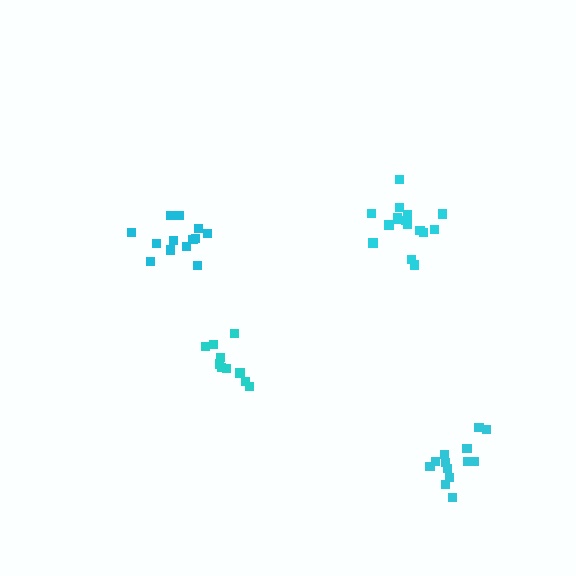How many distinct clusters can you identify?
There are 4 distinct clusters.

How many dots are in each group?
Group 1: 10 dots, Group 2: 16 dots, Group 3: 13 dots, Group 4: 13 dots (52 total).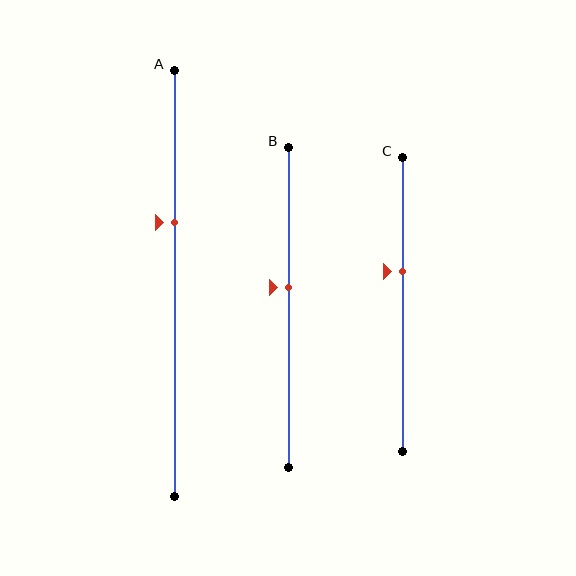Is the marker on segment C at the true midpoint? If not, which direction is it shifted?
No, the marker on segment C is shifted upward by about 11% of the segment length.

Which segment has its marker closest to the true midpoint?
Segment B has its marker closest to the true midpoint.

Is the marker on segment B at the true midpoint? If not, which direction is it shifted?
No, the marker on segment B is shifted upward by about 6% of the segment length.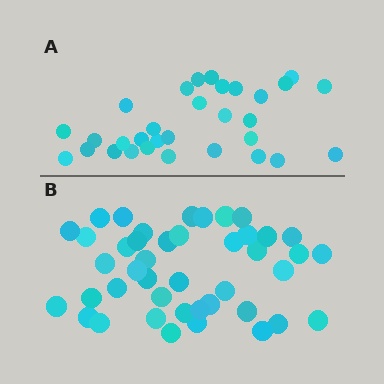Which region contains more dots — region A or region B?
Region B (the bottom region) has more dots.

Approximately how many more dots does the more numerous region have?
Region B has roughly 12 or so more dots than region A.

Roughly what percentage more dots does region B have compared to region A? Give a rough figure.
About 40% more.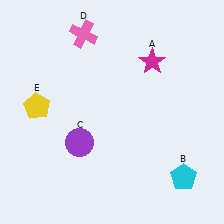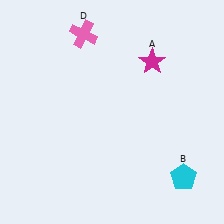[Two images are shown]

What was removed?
The purple circle (C), the yellow pentagon (E) were removed in Image 2.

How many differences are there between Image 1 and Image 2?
There are 2 differences between the two images.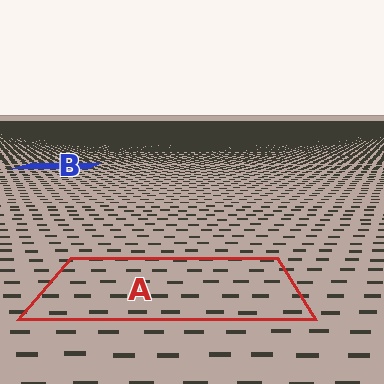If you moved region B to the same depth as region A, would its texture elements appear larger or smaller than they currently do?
They would appear larger. At a closer depth, the same texture elements are projected at a bigger on-screen size.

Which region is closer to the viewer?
Region A is closer. The texture elements there are larger and more spread out.